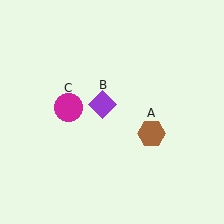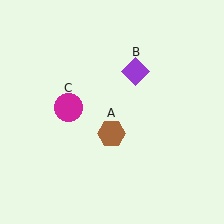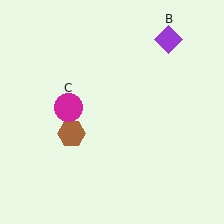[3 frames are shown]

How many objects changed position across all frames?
2 objects changed position: brown hexagon (object A), purple diamond (object B).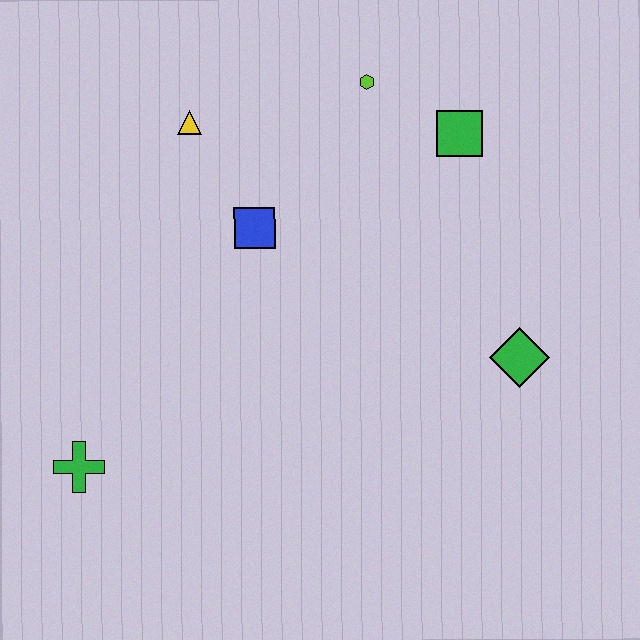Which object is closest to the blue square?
The yellow triangle is closest to the blue square.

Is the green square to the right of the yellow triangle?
Yes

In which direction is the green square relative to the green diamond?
The green square is above the green diamond.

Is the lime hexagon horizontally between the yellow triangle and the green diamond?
Yes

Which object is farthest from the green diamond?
The green cross is farthest from the green diamond.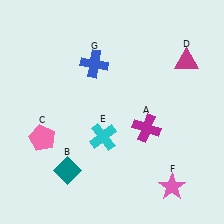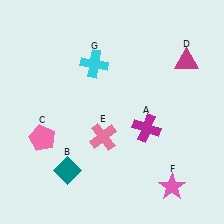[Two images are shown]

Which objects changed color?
E changed from cyan to pink. G changed from blue to cyan.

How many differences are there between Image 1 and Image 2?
There are 2 differences between the two images.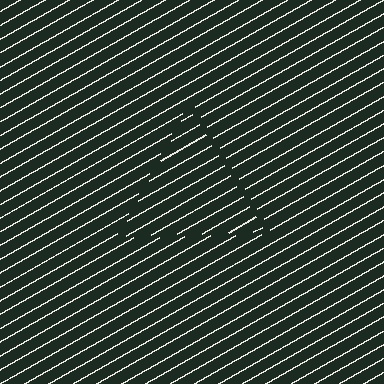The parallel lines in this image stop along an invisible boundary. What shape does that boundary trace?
An illusory triangle. The interior of the shape contains the same grating, shifted by half a period — the contour is defined by the phase discontinuity where line-ends from the inner and outer gratings abut.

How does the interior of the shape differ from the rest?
The interior of the shape contains the same grating, shifted by half a period — the contour is defined by the phase discontinuity where line-ends from the inner and outer gratings abut.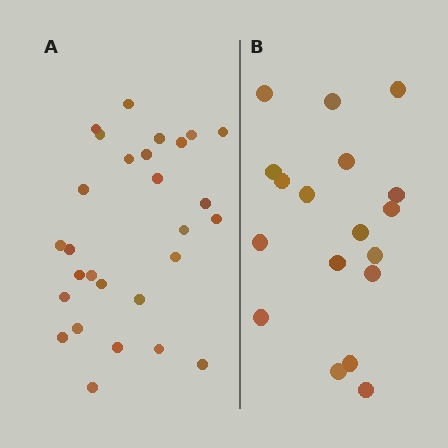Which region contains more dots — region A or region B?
Region A (the left region) has more dots.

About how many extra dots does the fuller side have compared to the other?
Region A has roughly 10 or so more dots than region B.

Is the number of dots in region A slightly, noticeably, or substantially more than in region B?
Region A has substantially more. The ratio is roughly 1.6 to 1.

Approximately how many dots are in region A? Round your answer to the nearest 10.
About 30 dots. (The exact count is 28, which rounds to 30.)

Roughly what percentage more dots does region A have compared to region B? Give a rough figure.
About 55% more.